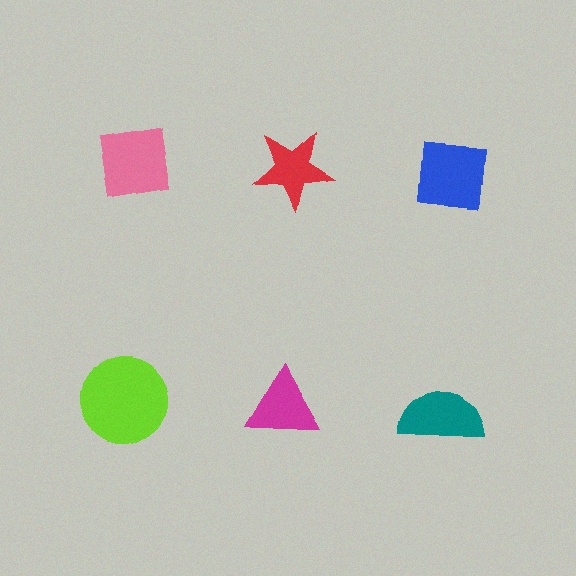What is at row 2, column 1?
A lime circle.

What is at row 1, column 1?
A pink square.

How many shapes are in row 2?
3 shapes.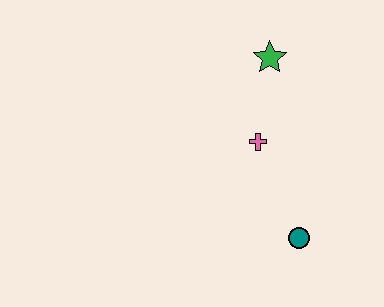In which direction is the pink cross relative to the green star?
The pink cross is below the green star.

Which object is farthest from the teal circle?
The green star is farthest from the teal circle.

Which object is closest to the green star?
The pink cross is closest to the green star.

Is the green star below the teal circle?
No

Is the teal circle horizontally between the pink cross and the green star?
No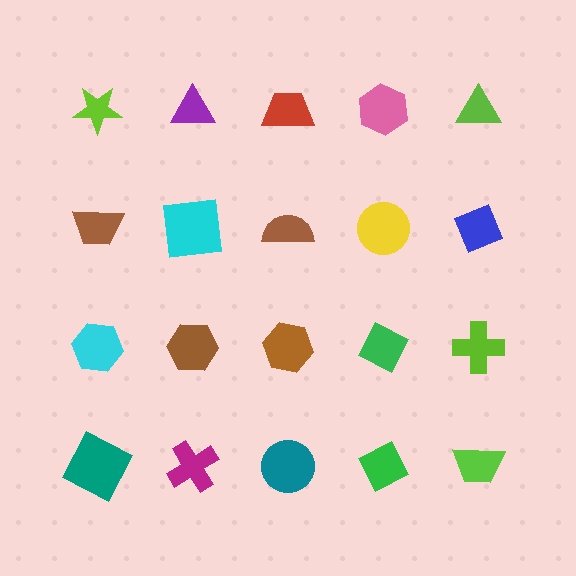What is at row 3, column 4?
A green diamond.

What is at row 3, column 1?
A cyan hexagon.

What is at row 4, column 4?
A green diamond.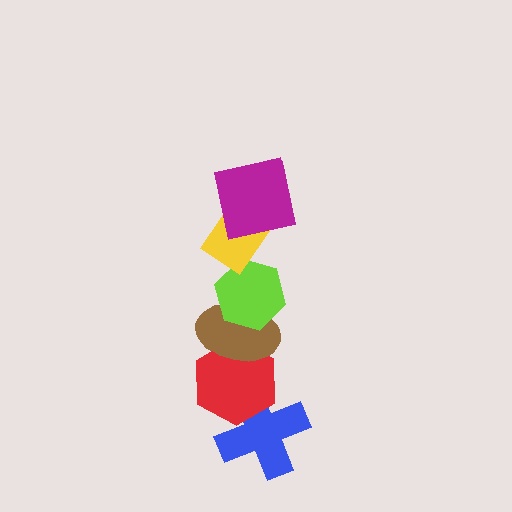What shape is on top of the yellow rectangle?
The magenta square is on top of the yellow rectangle.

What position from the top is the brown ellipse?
The brown ellipse is 4th from the top.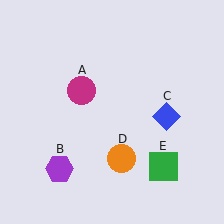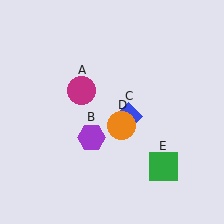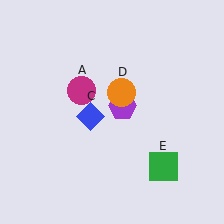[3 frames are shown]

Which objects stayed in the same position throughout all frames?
Magenta circle (object A) and green square (object E) remained stationary.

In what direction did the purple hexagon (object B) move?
The purple hexagon (object B) moved up and to the right.